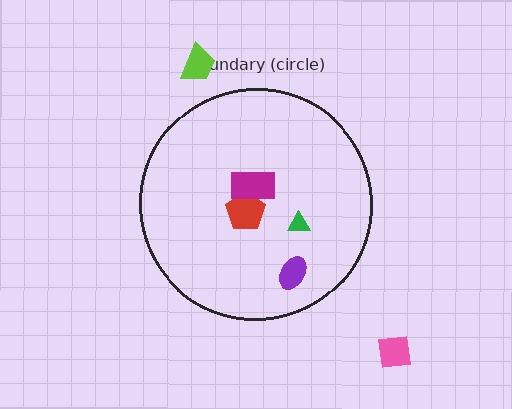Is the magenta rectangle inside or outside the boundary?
Inside.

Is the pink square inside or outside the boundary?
Outside.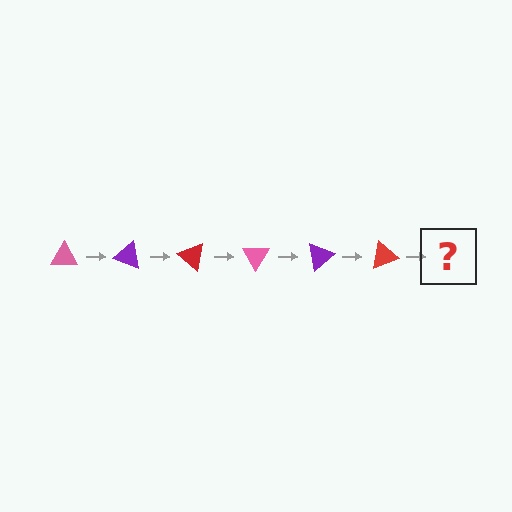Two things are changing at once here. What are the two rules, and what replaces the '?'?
The two rules are that it rotates 20 degrees each step and the color cycles through pink, purple, and red. The '?' should be a pink triangle, rotated 120 degrees from the start.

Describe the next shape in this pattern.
It should be a pink triangle, rotated 120 degrees from the start.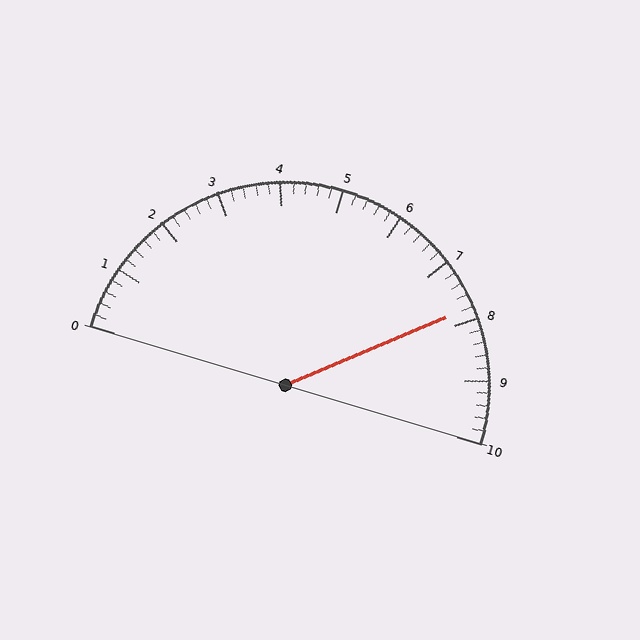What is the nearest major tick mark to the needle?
The nearest major tick mark is 8.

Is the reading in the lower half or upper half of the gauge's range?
The reading is in the upper half of the range (0 to 10).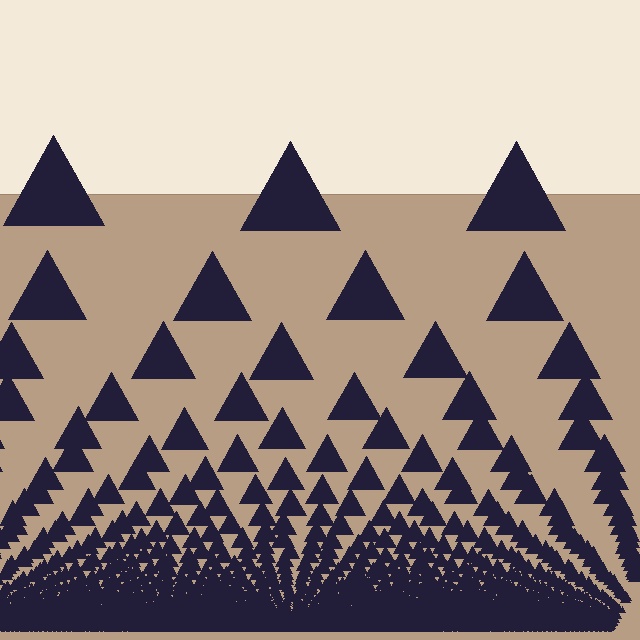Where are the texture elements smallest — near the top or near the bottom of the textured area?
Near the bottom.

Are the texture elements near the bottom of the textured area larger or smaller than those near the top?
Smaller. The gradient is inverted — elements near the bottom are smaller and denser.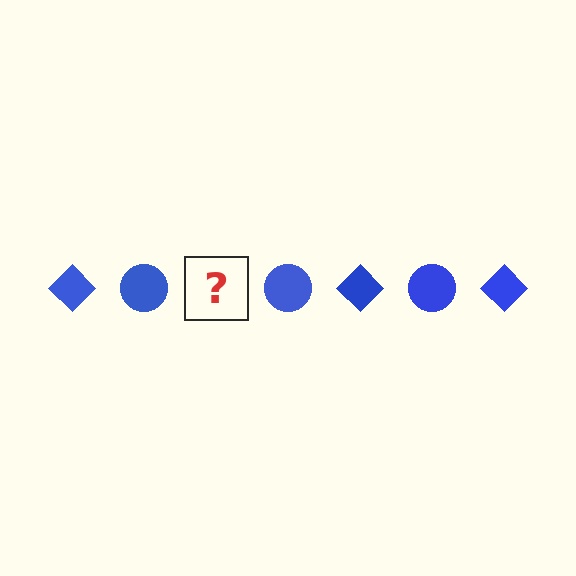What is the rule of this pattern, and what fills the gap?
The rule is that the pattern cycles through diamond, circle shapes in blue. The gap should be filled with a blue diamond.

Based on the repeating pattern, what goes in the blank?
The blank should be a blue diamond.